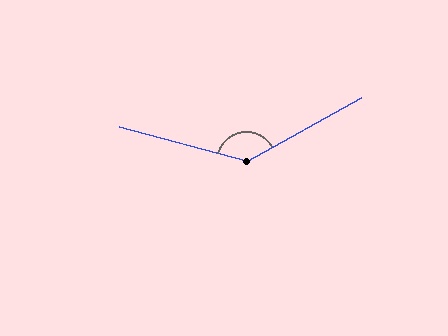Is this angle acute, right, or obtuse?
It is obtuse.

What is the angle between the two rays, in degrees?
Approximately 136 degrees.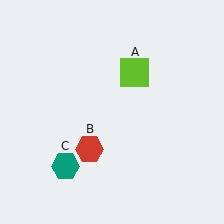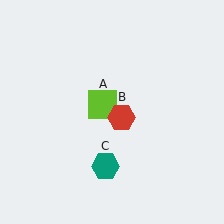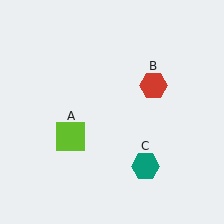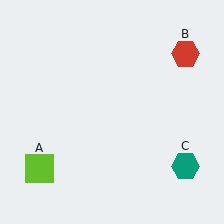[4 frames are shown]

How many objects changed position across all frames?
3 objects changed position: lime square (object A), red hexagon (object B), teal hexagon (object C).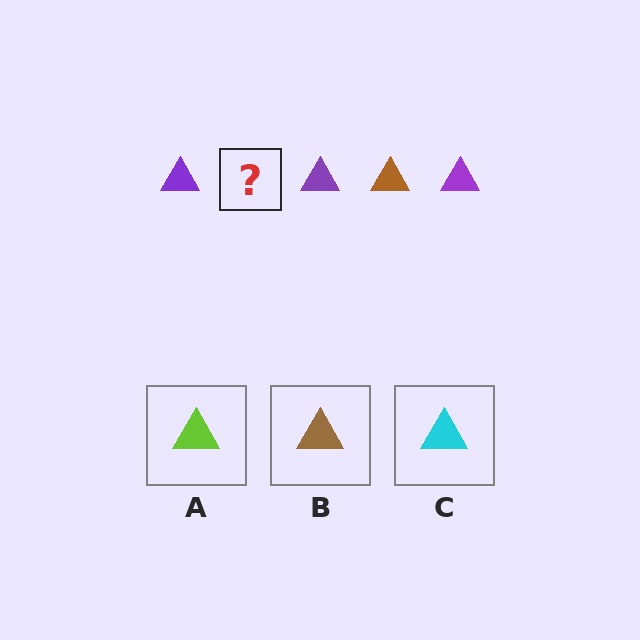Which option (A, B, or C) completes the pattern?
B.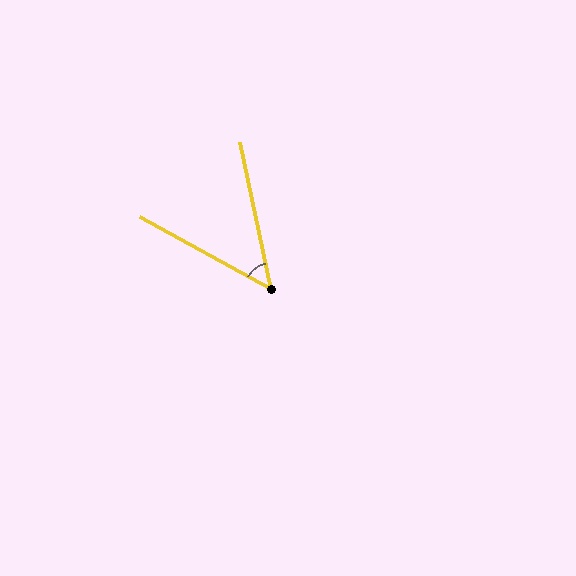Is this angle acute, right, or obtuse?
It is acute.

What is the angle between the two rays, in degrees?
Approximately 50 degrees.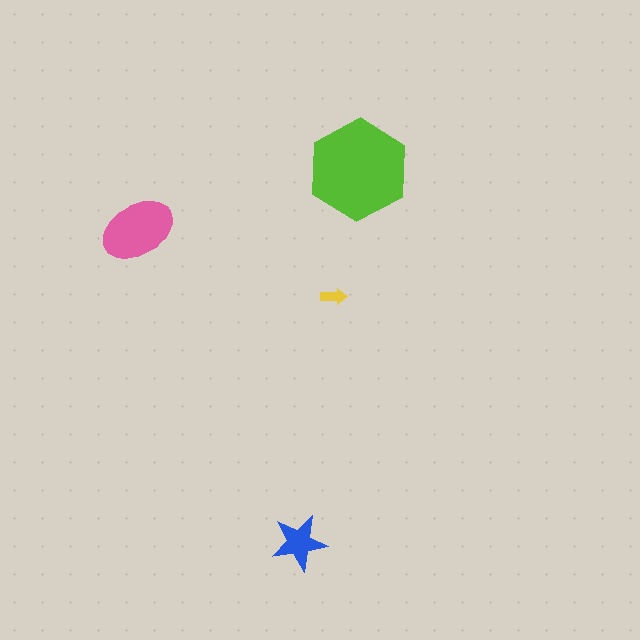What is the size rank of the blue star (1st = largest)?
3rd.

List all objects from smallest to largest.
The yellow arrow, the blue star, the pink ellipse, the lime hexagon.